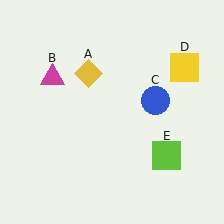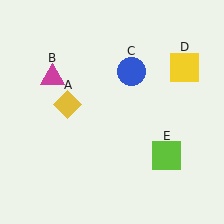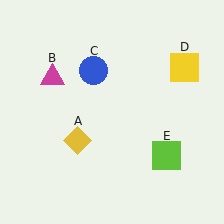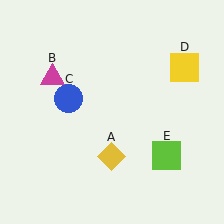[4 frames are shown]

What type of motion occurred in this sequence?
The yellow diamond (object A), blue circle (object C) rotated counterclockwise around the center of the scene.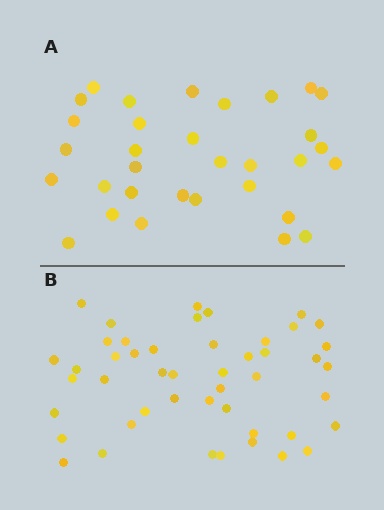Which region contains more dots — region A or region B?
Region B (the bottom region) has more dots.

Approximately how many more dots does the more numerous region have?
Region B has approximately 15 more dots than region A.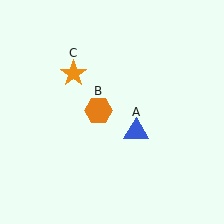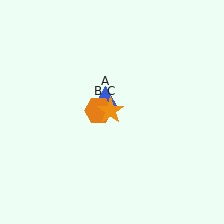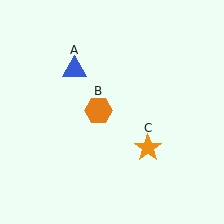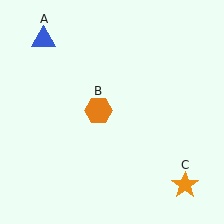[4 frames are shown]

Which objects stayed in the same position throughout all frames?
Orange hexagon (object B) remained stationary.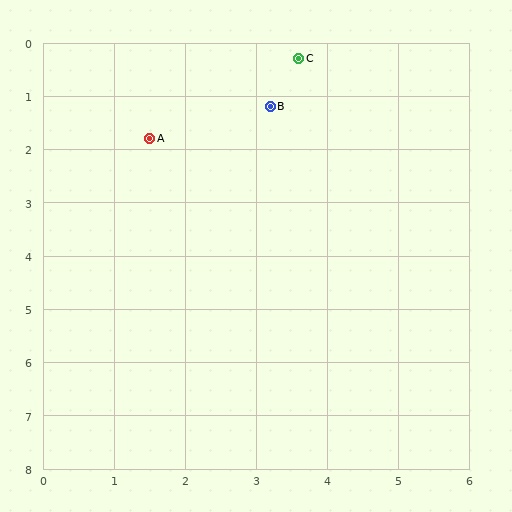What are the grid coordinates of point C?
Point C is at approximately (3.6, 0.3).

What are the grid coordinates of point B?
Point B is at approximately (3.2, 1.2).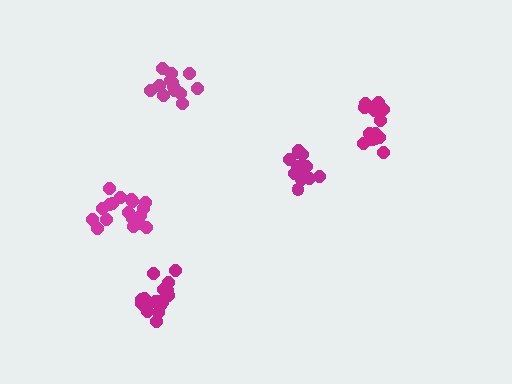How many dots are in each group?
Group 1: 19 dots, Group 2: 18 dots, Group 3: 14 dots, Group 4: 14 dots, Group 5: 14 dots (79 total).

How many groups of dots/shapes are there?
There are 5 groups.